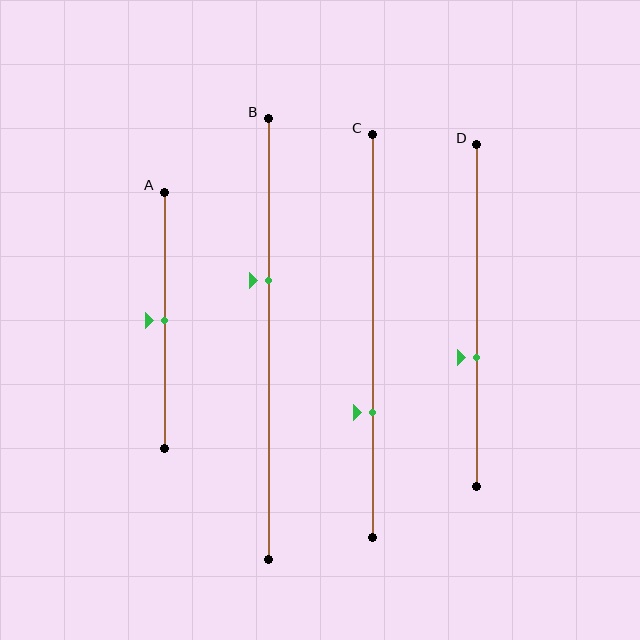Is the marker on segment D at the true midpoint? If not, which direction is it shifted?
No, the marker on segment D is shifted downward by about 12% of the segment length.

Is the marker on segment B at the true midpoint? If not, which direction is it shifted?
No, the marker on segment B is shifted upward by about 13% of the segment length.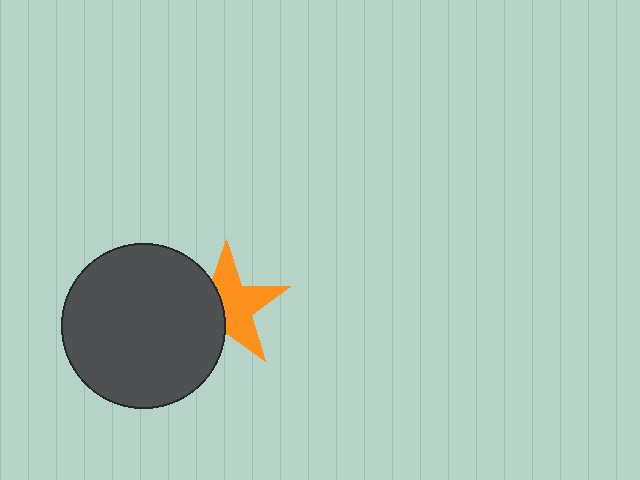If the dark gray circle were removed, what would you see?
You would see the complete orange star.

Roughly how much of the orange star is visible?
About half of it is visible (roughly 59%).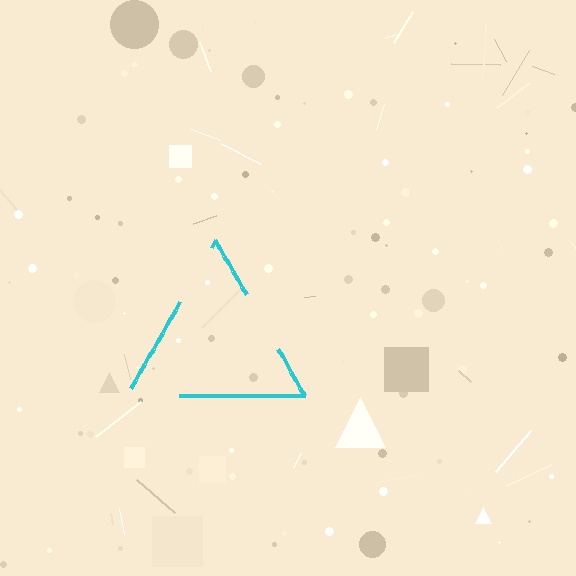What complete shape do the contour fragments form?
The contour fragments form a triangle.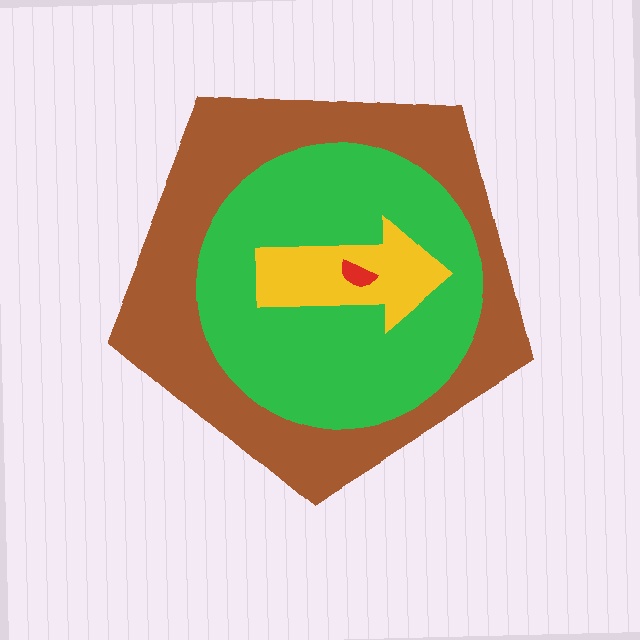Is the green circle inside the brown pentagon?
Yes.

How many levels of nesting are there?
4.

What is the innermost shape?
The red semicircle.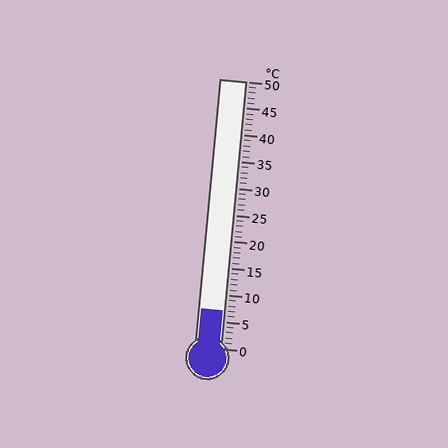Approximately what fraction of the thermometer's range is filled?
The thermometer is filled to approximately 15% of its range.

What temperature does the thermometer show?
The thermometer shows approximately 7°C.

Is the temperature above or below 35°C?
The temperature is below 35°C.